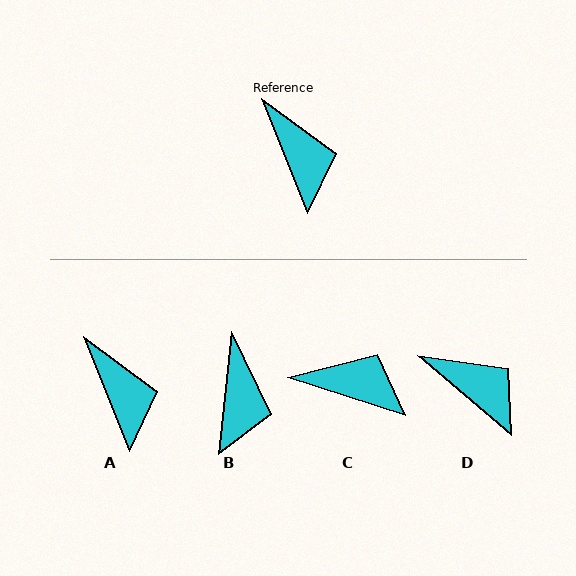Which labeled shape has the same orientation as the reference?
A.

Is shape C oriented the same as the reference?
No, it is off by about 51 degrees.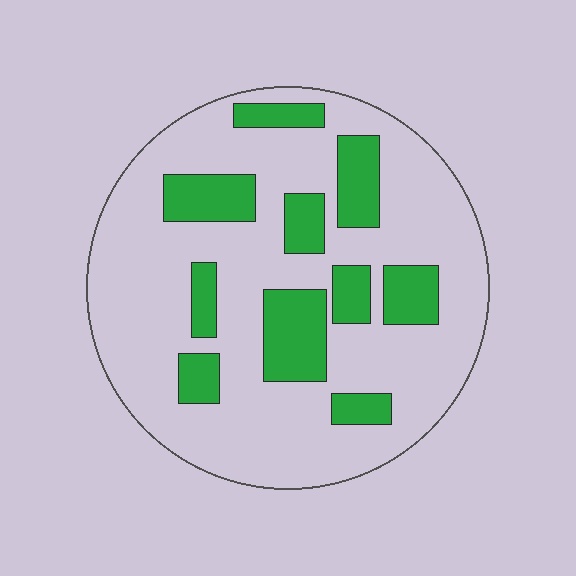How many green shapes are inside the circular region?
10.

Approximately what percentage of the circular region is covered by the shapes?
Approximately 25%.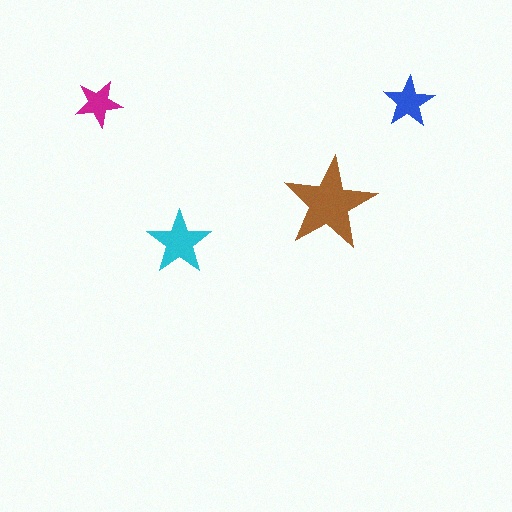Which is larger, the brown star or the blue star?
The brown one.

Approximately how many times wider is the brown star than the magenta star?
About 2 times wider.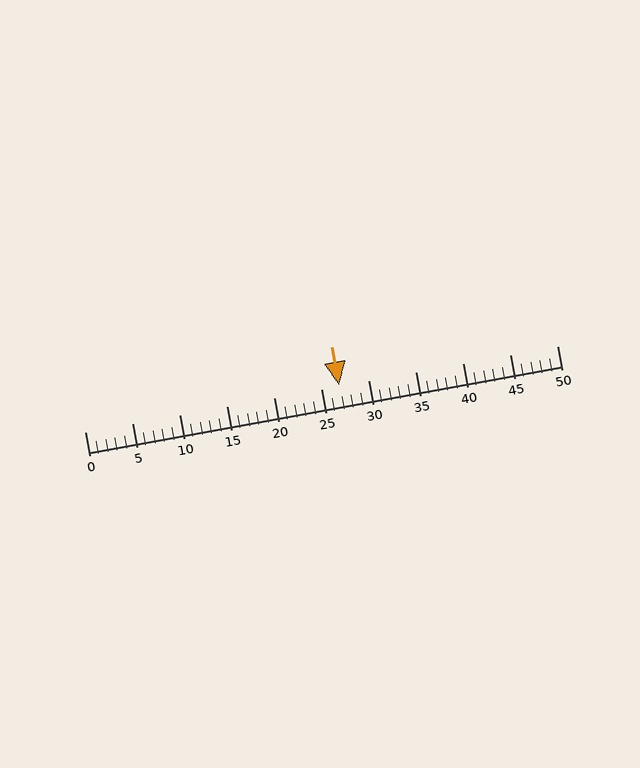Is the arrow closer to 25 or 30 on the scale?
The arrow is closer to 25.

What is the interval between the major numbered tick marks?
The major tick marks are spaced 5 units apart.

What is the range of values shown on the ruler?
The ruler shows values from 0 to 50.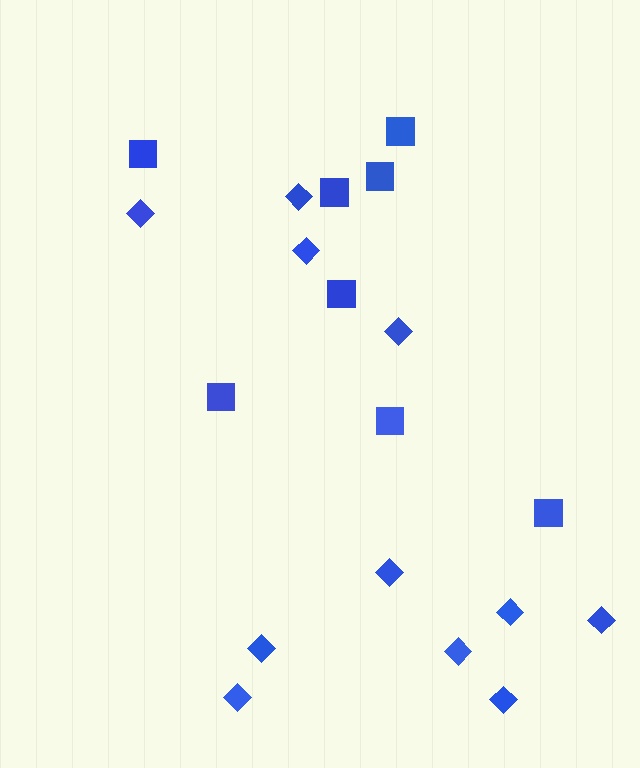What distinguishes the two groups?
There are 2 groups: one group of diamonds (11) and one group of squares (8).